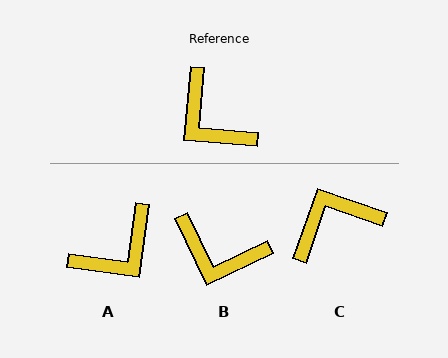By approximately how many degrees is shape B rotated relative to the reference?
Approximately 30 degrees counter-clockwise.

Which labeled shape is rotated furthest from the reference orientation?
C, about 104 degrees away.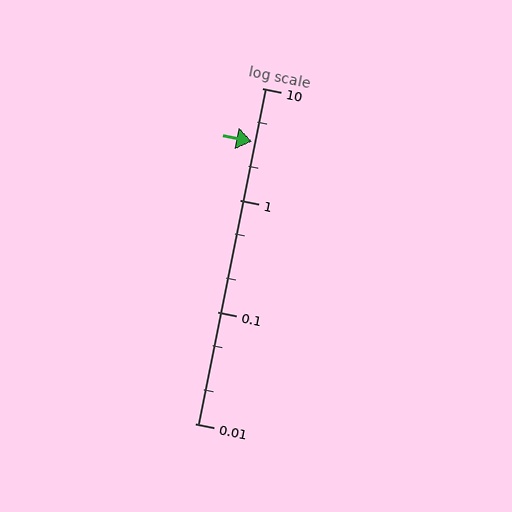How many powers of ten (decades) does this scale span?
The scale spans 3 decades, from 0.01 to 10.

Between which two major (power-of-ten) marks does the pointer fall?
The pointer is between 1 and 10.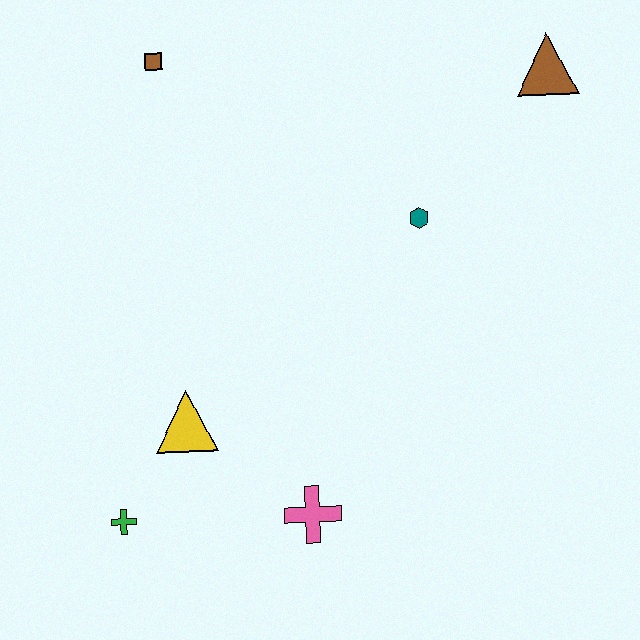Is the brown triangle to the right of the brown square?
Yes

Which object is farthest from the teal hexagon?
The green cross is farthest from the teal hexagon.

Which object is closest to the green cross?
The yellow triangle is closest to the green cross.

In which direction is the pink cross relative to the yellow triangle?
The pink cross is to the right of the yellow triangle.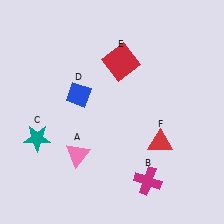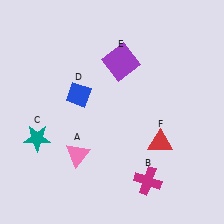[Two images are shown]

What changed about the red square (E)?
In Image 1, E is red. In Image 2, it changed to purple.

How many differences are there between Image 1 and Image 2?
There is 1 difference between the two images.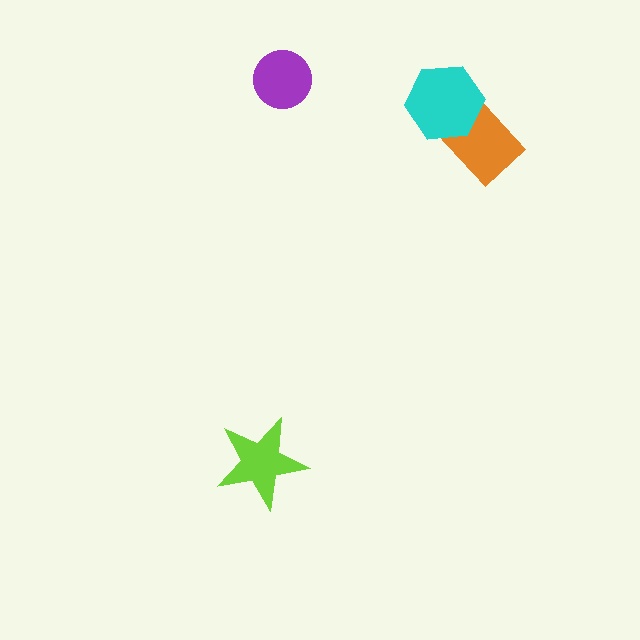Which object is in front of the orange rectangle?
The cyan hexagon is in front of the orange rectangle.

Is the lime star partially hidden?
No, no other shape covers it.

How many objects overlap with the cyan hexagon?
1 object overlaps with the cyan hexagon.